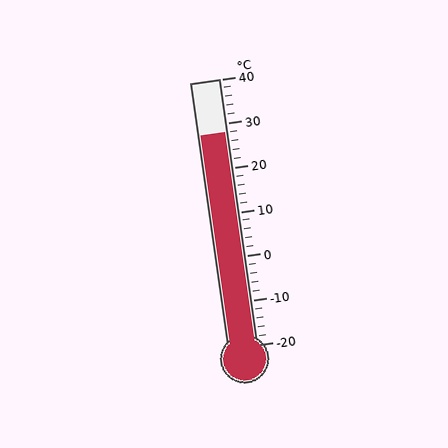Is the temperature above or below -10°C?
The temperature is above -10°C.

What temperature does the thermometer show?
The thermometer shows approximately 28°C.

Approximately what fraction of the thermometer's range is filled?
The thermometer is filled to approximately 80% of its range.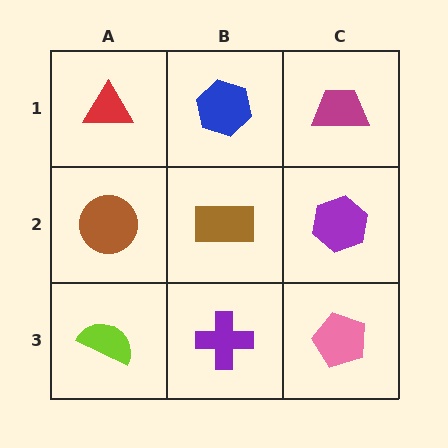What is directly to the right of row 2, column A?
A brown rectangle.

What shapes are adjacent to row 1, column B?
A brown rectangle (row 2, column B), a red triangle (row 1, column A), a magenta trapezoid (row 1, column C).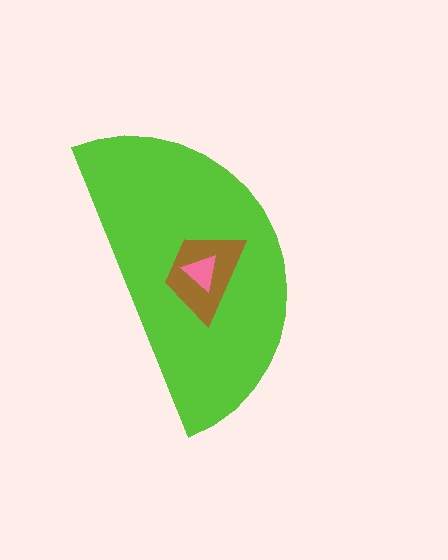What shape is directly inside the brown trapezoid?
The pink triangle.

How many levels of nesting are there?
3.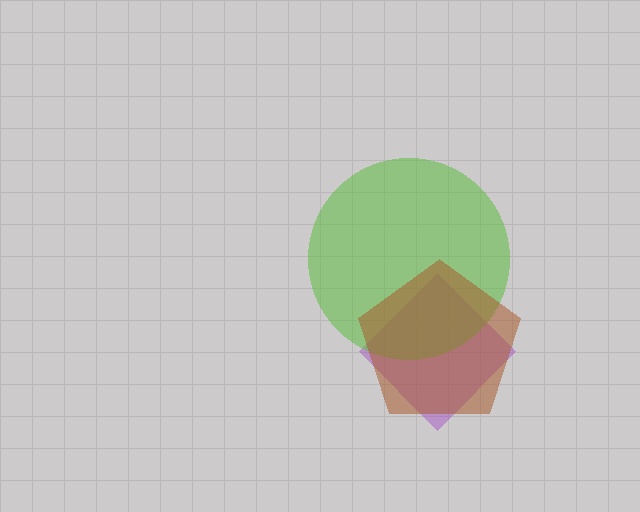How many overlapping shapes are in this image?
There are 3 overlapping shapes in the image.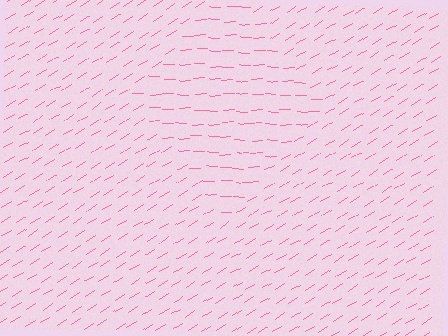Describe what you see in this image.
The image is filled with small pink line segments. A diamond region in the image has lines oriented differently from the surrounding lines, creating a visible texture boundary.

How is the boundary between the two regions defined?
The boundary is defined purely by a change in line orientation (approximately 30 degrees difference). All lines are the same color and thickness.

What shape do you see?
I see a diamond.